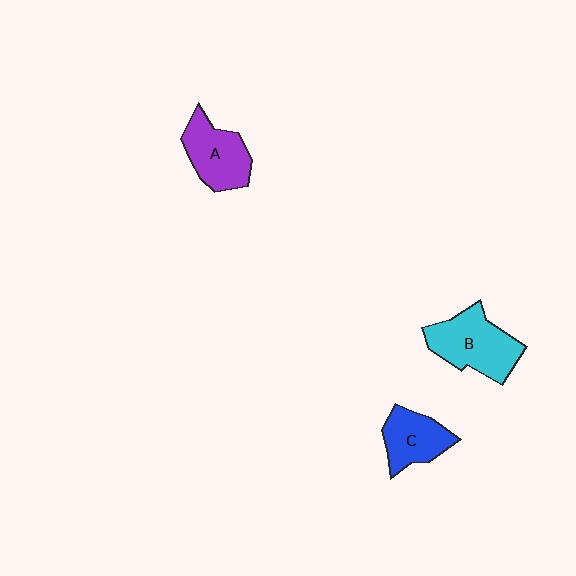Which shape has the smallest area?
Shape C (blue).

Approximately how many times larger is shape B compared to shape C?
Approximately 1.4 times.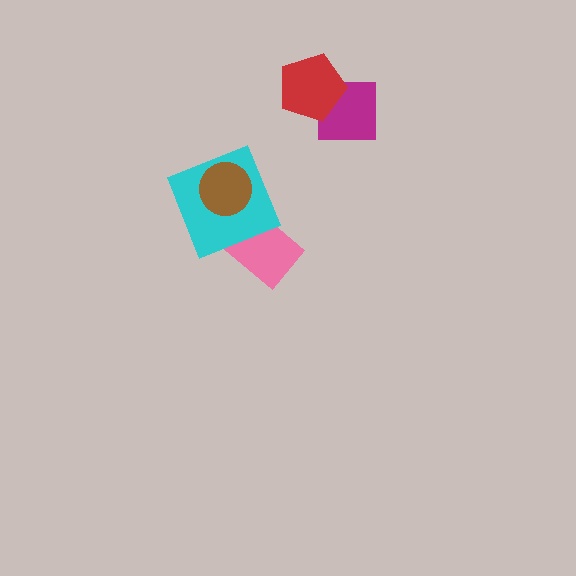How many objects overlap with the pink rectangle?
2 objects overlap with the pink rectangle.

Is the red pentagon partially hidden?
No, no other shape covers it.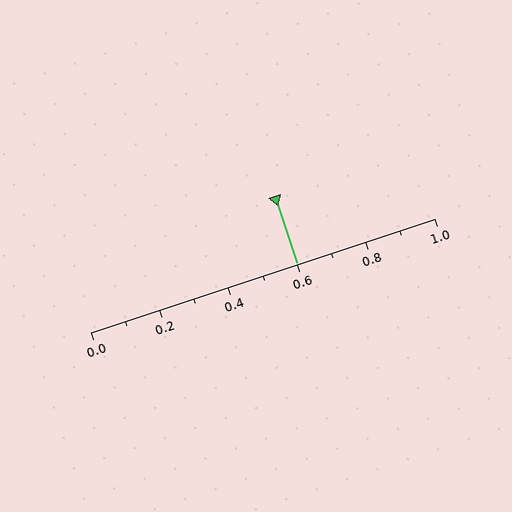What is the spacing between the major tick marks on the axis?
The major ticks are spaced 0.2 apart.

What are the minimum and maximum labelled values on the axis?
The axis runs from 0.0 to 1.0.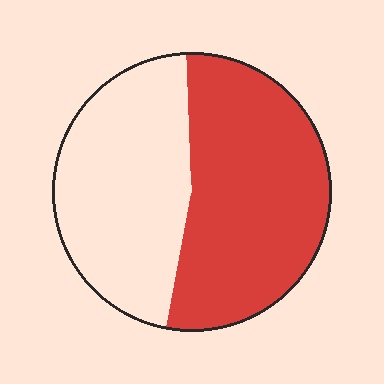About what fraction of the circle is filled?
About one half (1/2).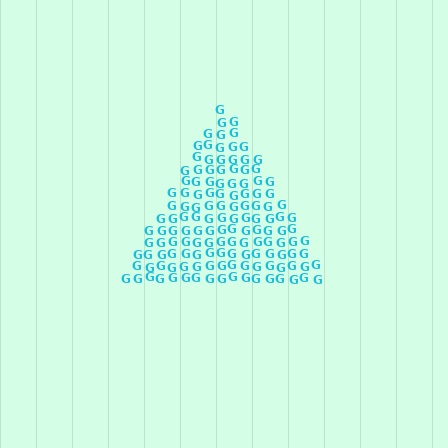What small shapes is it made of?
It is made of small letter G's.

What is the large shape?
The large shape is a triangle.